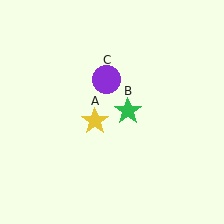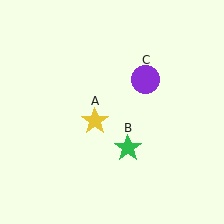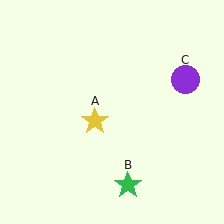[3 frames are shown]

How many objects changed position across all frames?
2 objects changed position: green star (object B), purple circle (object C).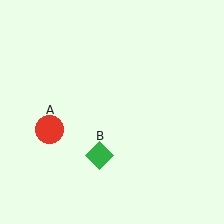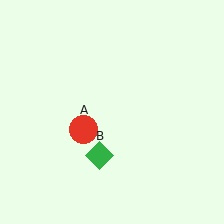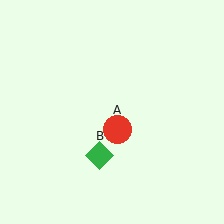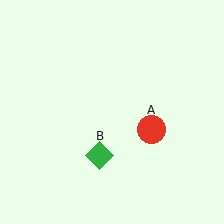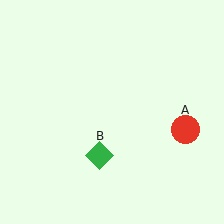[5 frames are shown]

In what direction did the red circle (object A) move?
The red circle (object A) moved right.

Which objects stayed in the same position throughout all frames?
Green diamond (object B) remained stationary.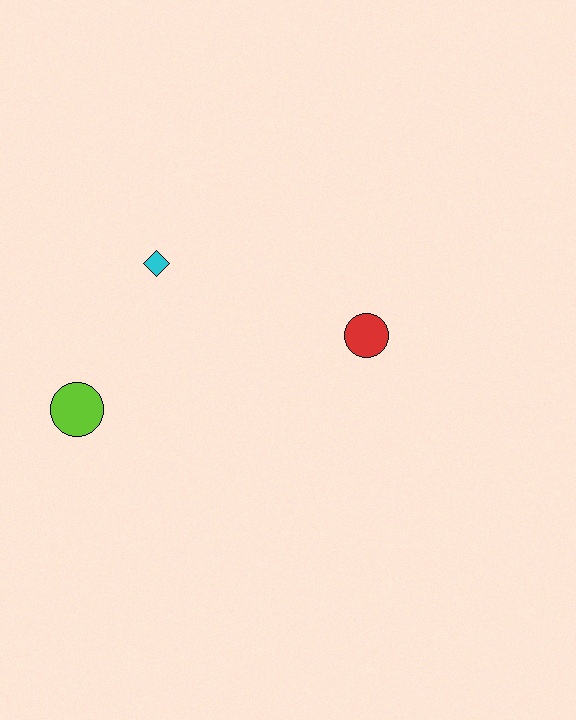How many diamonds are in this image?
There is 1 diamond.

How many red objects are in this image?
There is 1 red object.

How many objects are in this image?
There are 3 objects.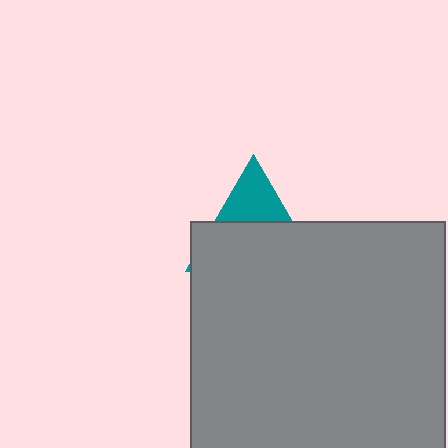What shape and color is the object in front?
The object in front is a gray square.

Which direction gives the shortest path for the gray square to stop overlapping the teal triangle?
Moving down gives the shortest separation.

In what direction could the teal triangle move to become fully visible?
The teal triangle could move up. That would shift it out from behind the gray square entirely.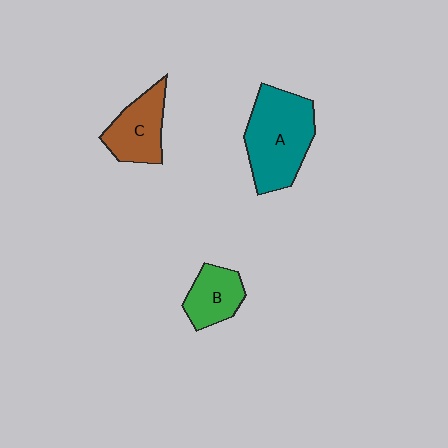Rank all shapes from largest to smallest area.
From largest to smallest: A (teal), C (brown), B (green).